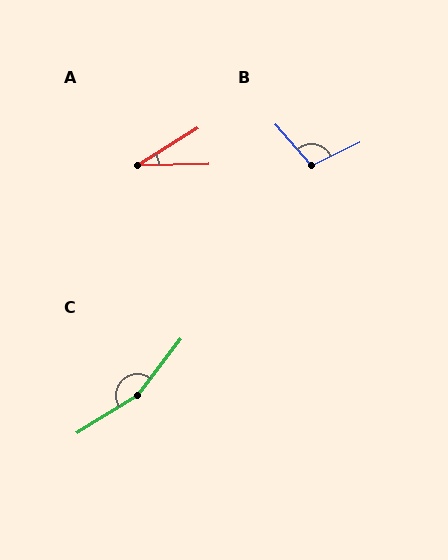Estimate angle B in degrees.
Approximately 105 degrees.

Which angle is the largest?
C, at approximately 159 degrees.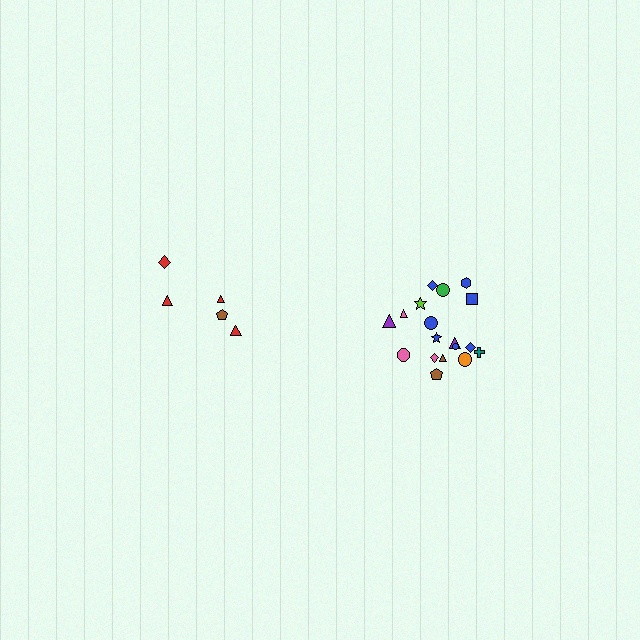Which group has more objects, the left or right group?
The right group.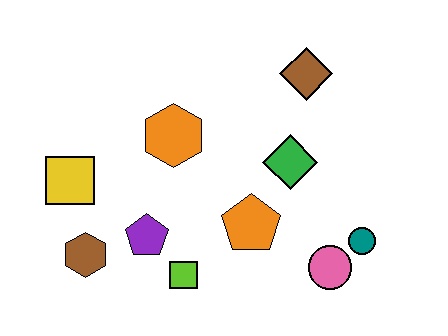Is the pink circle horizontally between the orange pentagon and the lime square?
No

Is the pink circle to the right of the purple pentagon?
Yes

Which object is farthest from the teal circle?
The yellow square is farthest from the teal circle.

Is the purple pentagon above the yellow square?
No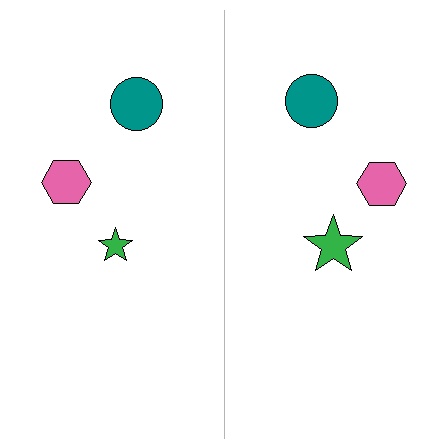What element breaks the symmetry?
The green star on the right side has a different size than its mirror counterpart.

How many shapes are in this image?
There are 6 shapes in this image.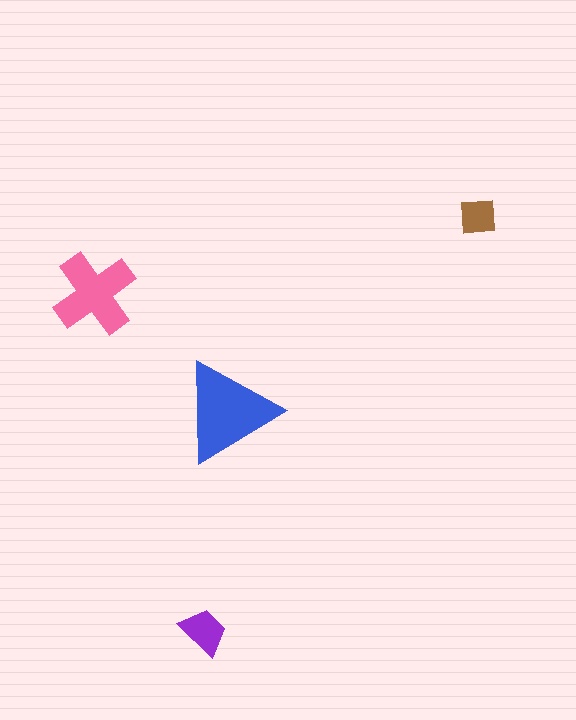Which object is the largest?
The blue triangle.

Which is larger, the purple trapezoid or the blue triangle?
The blue triangle.